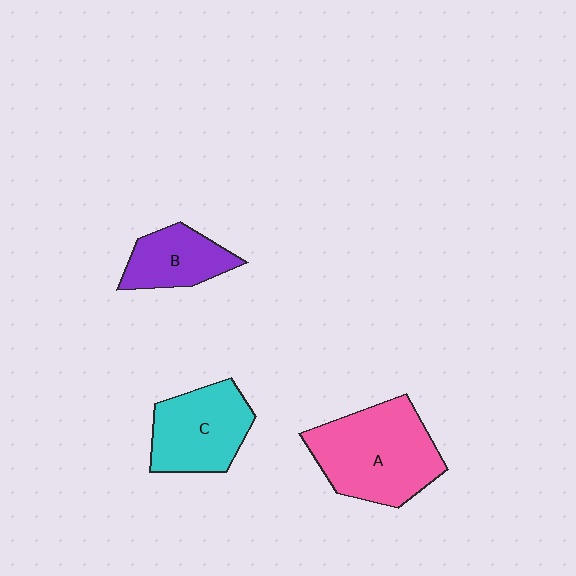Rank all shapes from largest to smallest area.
From largest to smallest: A (pink), C (cyan), B (purple).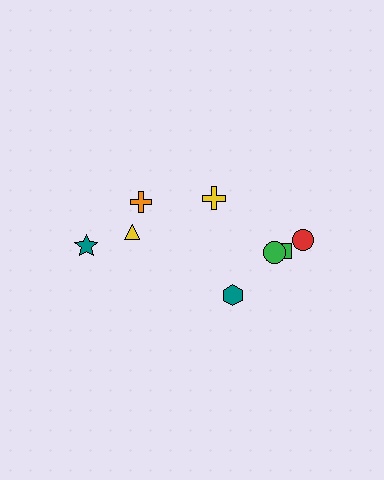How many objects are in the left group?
There are 3 objects.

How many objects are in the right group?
There are 5 objects.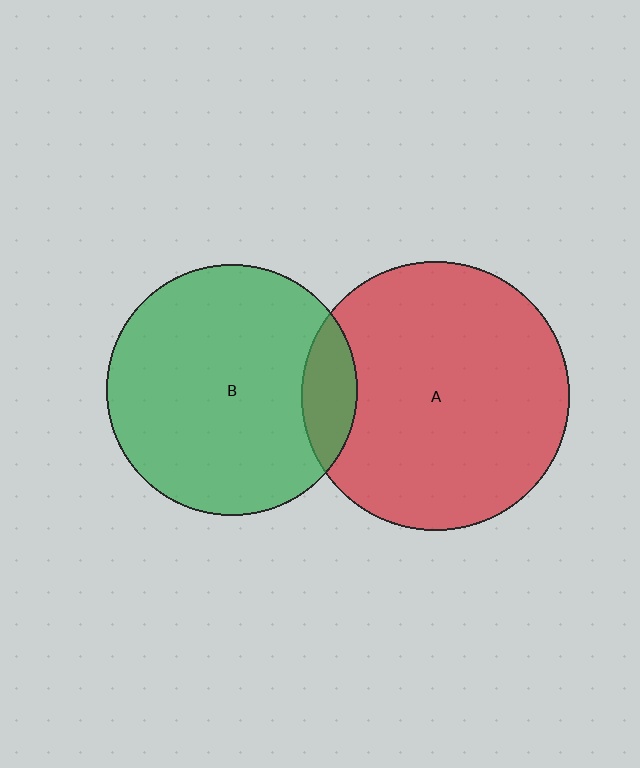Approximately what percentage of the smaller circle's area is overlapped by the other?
Approximately 10%.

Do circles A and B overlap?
Yes.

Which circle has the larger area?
Circle A (red).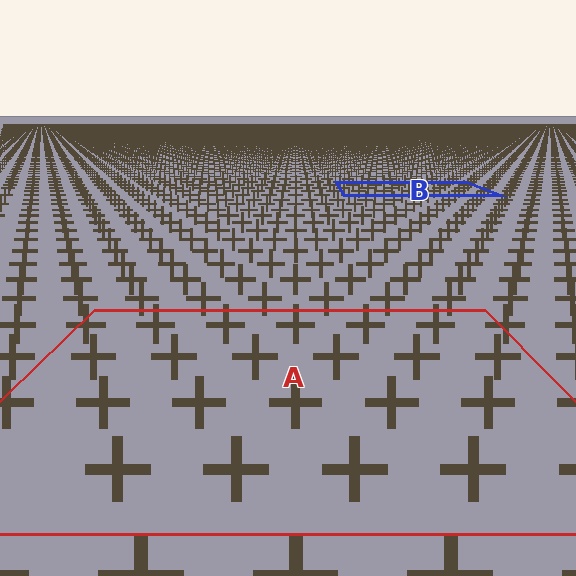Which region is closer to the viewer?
Region A is closer. The texture elements there are larger and more spread out.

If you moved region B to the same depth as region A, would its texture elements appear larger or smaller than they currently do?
They would appear larger. At a closer depth, the same texture elements are projected at a bigger on-screen size.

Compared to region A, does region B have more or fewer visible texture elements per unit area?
Region B has more texture elements per unit area — they are packed more densely because it is farther away.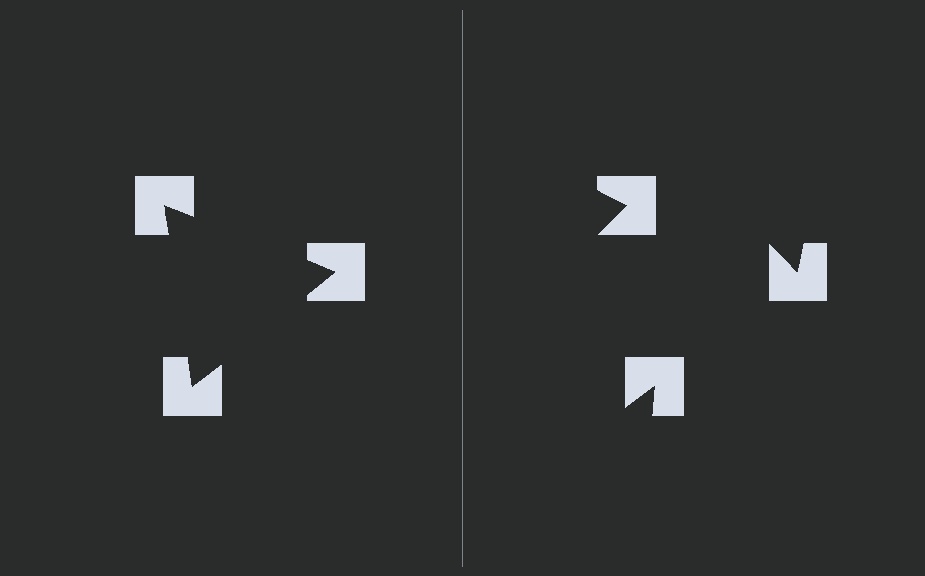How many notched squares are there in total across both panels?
6 — 3 on each side.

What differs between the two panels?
The notched squares are positioned identically on both sides; only the wedge orientations differ. On the left they align to a triangle; on the right they are misaligned.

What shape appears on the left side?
An illusory triangle.